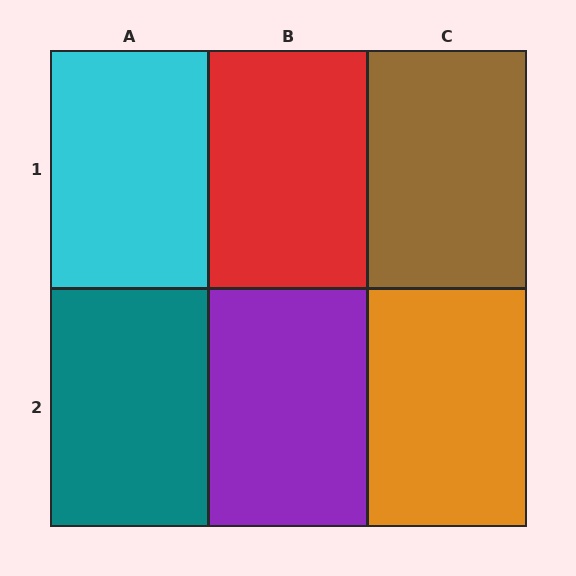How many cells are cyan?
1 cell is cyan.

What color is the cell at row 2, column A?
Teal.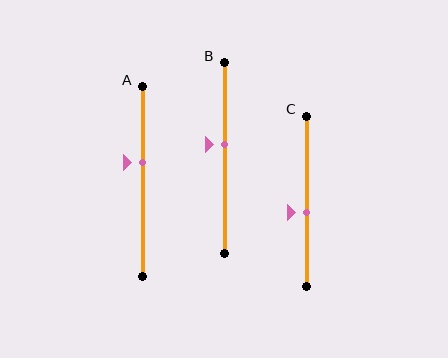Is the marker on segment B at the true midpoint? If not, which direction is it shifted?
No, the marker on segment B is shifted upward by about 7% of the segment length.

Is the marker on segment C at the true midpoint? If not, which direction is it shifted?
No, the marker on segment C is shifted downward by about 7% of the segment length.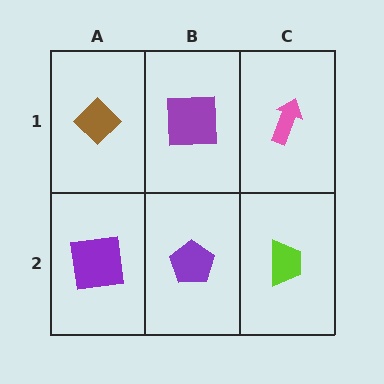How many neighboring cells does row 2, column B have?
3.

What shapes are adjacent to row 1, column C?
A lime trapezoid (row 2, column C), a purple square (row 1, column B).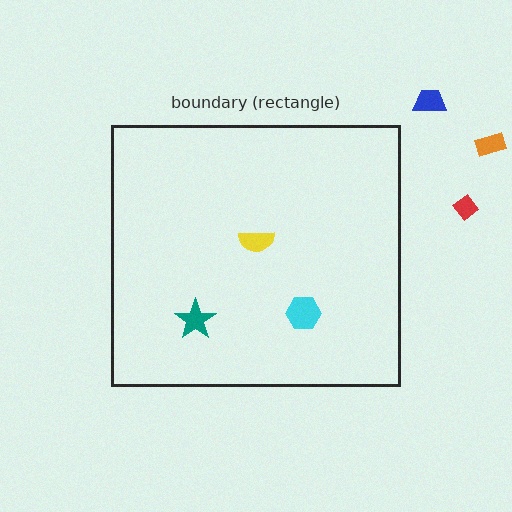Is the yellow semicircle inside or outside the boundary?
Inside.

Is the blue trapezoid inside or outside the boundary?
Outside.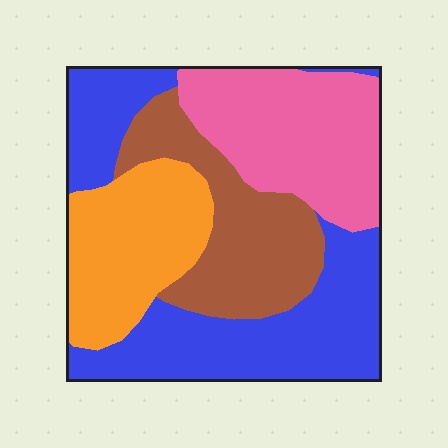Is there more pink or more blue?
Blue.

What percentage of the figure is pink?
Pink covers 24% of the figure.